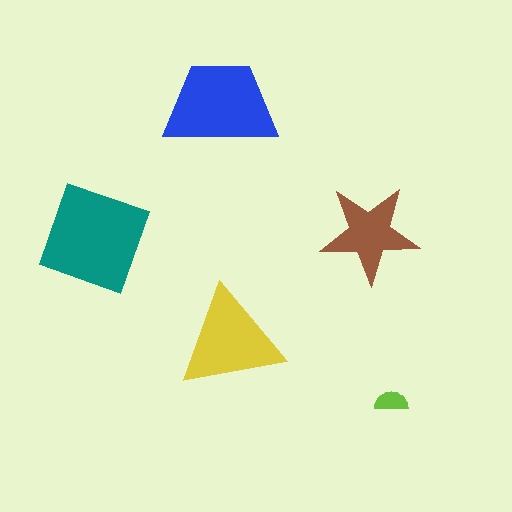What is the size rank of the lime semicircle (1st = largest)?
5th.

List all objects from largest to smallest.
The teal diamond, the blue trapezoid, the yellow triangle, the brown star, the lime semicircle.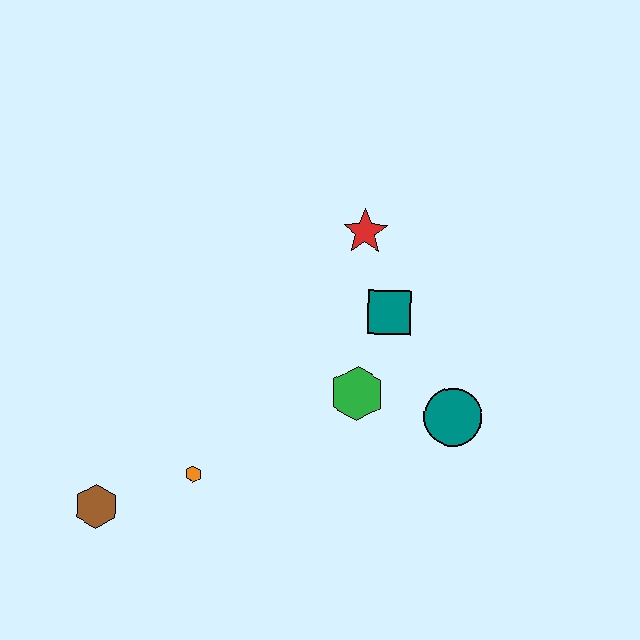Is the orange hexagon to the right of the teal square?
No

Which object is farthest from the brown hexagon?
The red star is farthest from the brown hexagon.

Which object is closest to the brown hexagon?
The orange hexagon is closest to the brown hexagon.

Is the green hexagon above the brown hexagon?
Yes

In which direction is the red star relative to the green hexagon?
The red star is above the green hexagon.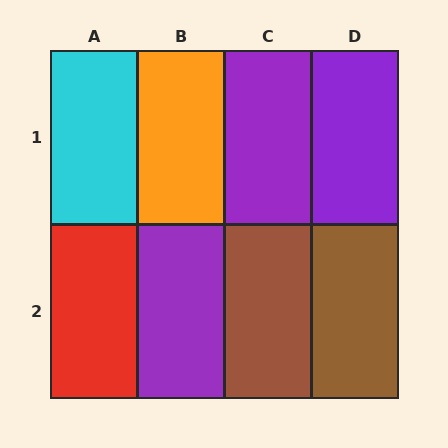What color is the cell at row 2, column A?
Red.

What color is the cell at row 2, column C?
Brown.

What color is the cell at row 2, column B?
Purple.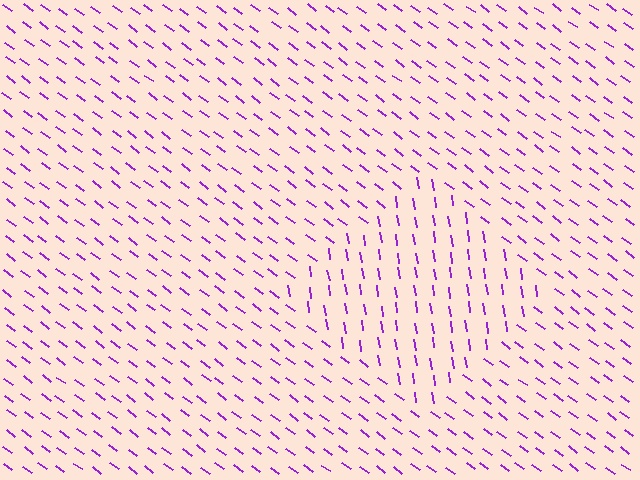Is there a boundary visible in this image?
Yes, there is a texture boundary formed by a change in line orientation.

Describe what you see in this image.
The image is filled with small purple line segments. A diamond region in the image has lines oriented differently from the surrounding lines, creating a visible texture boundary.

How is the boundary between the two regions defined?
The boundary is defined purely by a change in line orientation (approximately 45 degrees difference). All lines are the same color and thickness.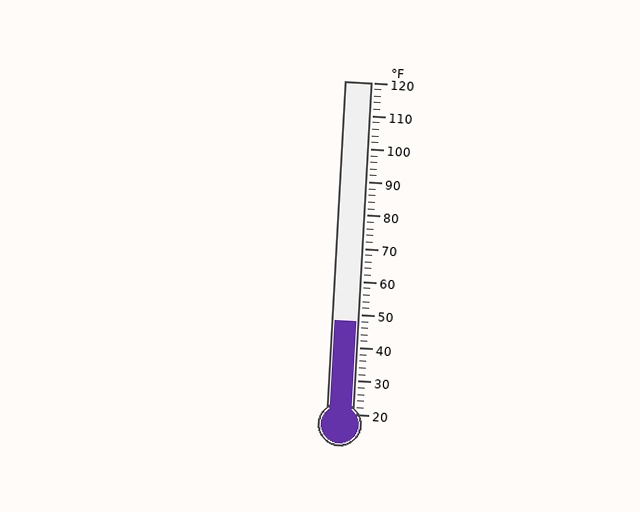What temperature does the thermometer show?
The thermometer shows approximately 48°F.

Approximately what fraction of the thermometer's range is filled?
The thermometer is filled to approximately 30% of its range.